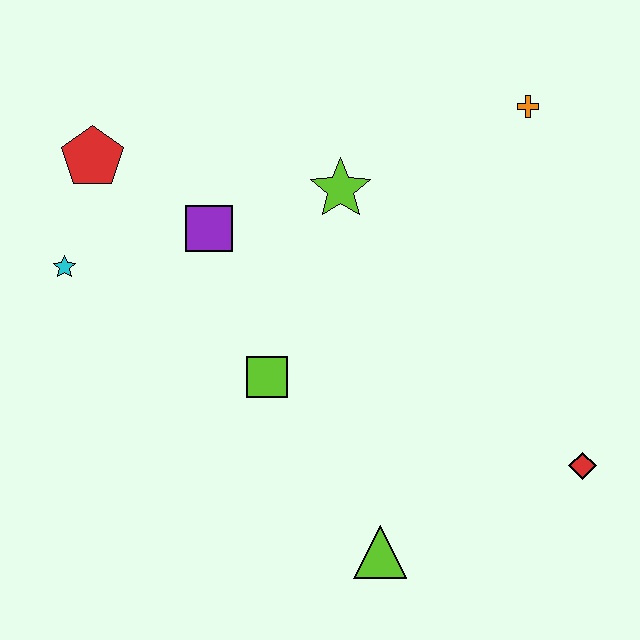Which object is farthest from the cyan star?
The red diamond is farthest from the cyan star.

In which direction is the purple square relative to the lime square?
The purple square is above the lime square.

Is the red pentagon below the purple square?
No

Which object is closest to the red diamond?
The lime triangle is closest to the red diamond.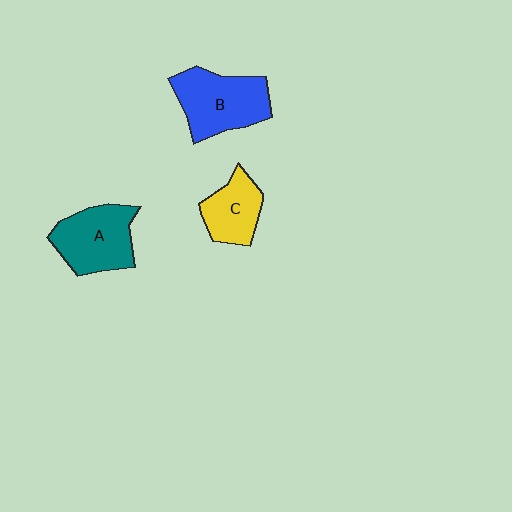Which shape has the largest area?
Shape B (blue).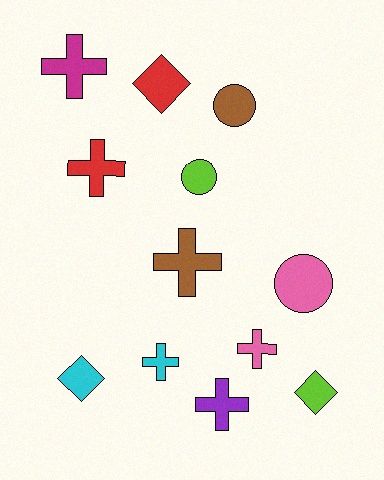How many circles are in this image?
There are 3 circles.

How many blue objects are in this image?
There are no blue objects.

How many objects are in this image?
There are 12 objects.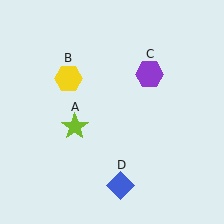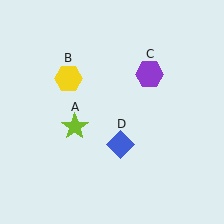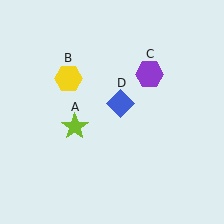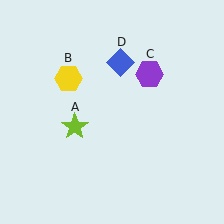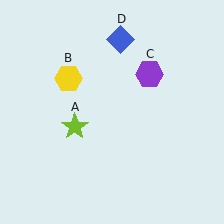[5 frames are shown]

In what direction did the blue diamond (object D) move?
The blue diamond (object D) moved up.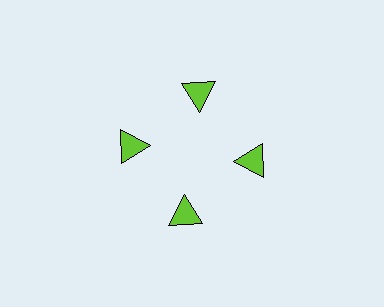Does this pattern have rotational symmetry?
Yes, this pattern has 4-fold rotational symmetry. It looks the same after rotating 90 degrees around the center.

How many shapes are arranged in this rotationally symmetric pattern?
There are 4 shapes, arranged in 4 groups of 1.